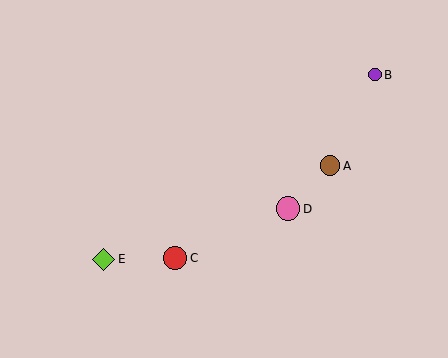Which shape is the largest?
The pink circle (labeled D) is the largest.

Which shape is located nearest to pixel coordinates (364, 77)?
The purple circle (labeled B) at (375, 75) is nearest to that location.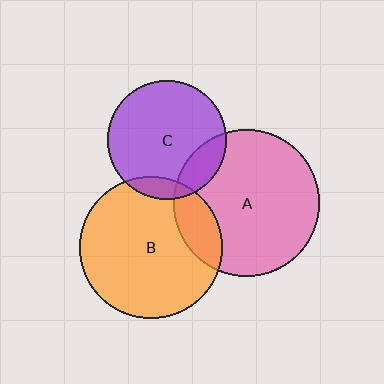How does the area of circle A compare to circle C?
Approximately 1.5 times.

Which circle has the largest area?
Circle A (pink).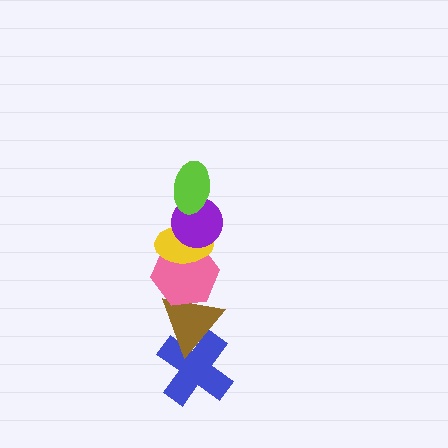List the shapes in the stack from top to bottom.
From top to bottom: the lime ellipse, the purple circle, the yellow ellipse, the pink hexagon, the brown triangle, the blue cross.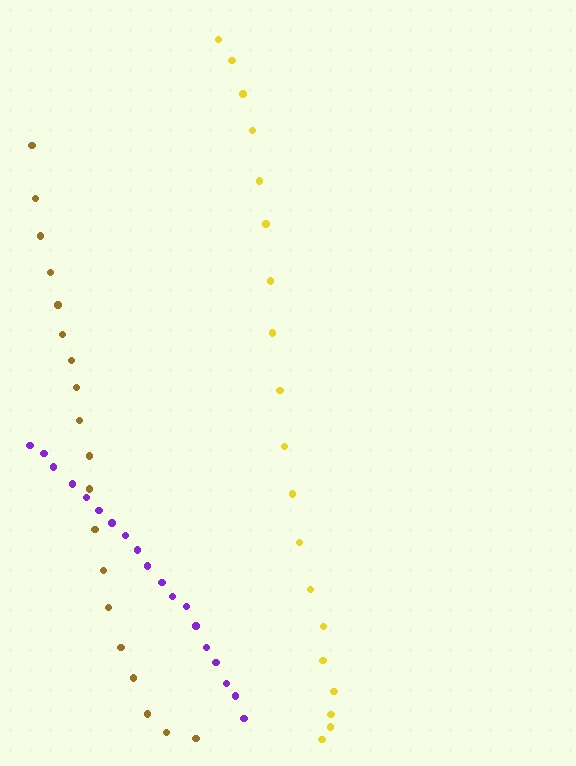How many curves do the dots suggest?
There are 3 distinct paths.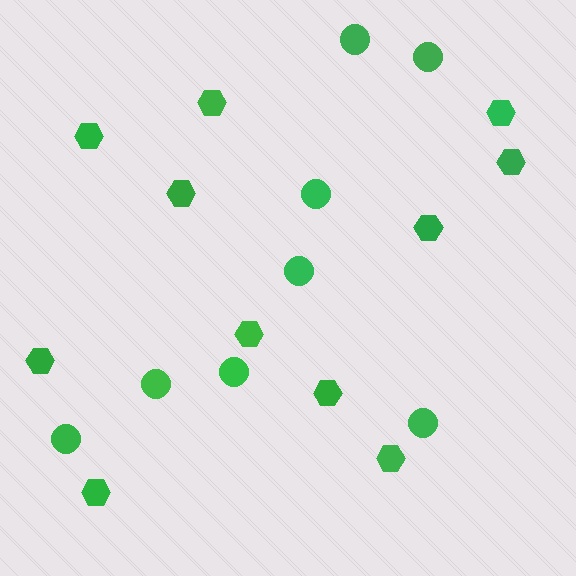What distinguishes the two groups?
There are 2 groups: one group of circles (8) and one group of hexagons (11).